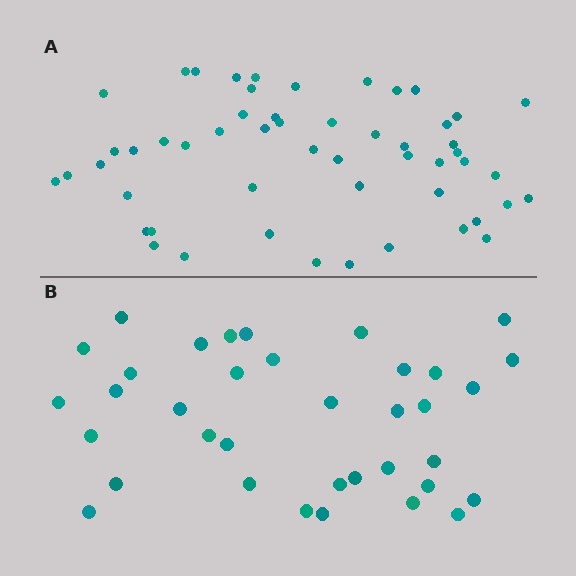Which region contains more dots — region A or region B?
Region A (the top region) has more dots.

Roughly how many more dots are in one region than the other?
Region A has approximately 15 more dots than region B.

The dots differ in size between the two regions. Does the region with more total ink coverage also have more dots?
No. Region B has more total ink coverage because its dots are larger, but region A actually contains more individual dots. Total area can be misleading — the number of items is what matters here.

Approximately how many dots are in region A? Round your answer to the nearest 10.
About 50 dots. (The exact count is 53, which rounds to 50.)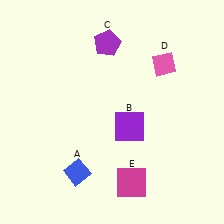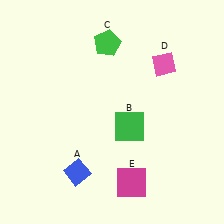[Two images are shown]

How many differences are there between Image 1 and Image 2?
There are 2 differences between the two images.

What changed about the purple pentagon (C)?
In Image 1, C is purple. In Image 2, it changed to green.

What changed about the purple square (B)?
In Image 1, B is purple. In Image 2, it changed to green.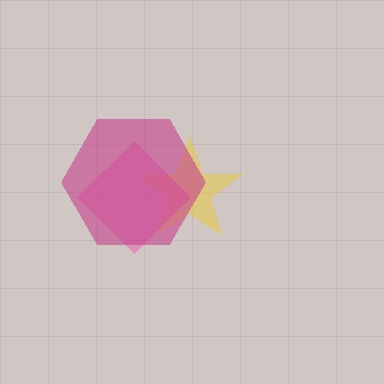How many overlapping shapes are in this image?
There are 3 overlapping shapes in the image.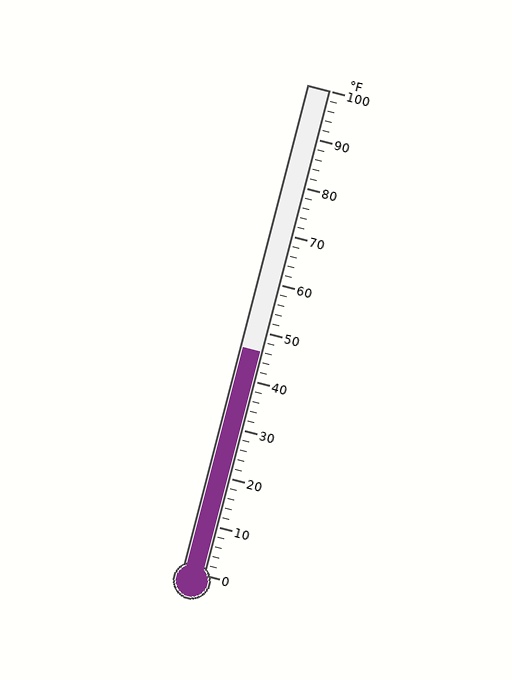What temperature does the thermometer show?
The thermometer shows approximately 46°F.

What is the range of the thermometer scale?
The thermometer scale ranges from 0°F to 100°F.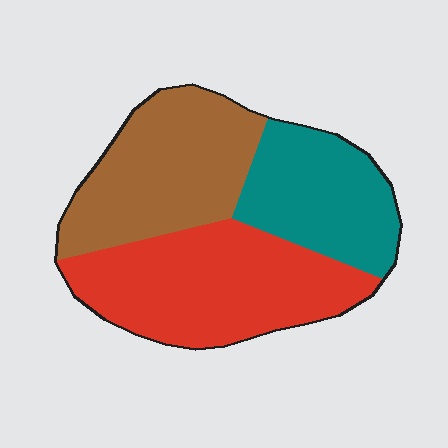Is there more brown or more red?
Red.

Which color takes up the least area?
Teal, at roughly 25%.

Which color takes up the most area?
Red, at roughly 40%.